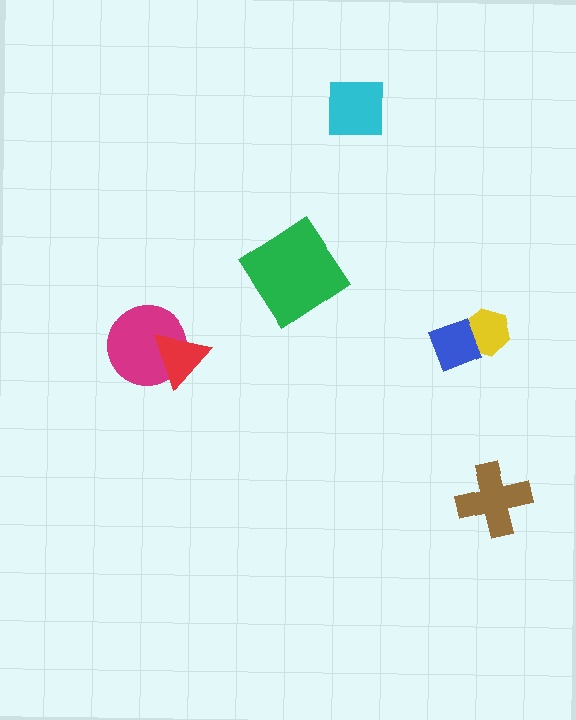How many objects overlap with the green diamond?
0 objects overlap with the green diamond.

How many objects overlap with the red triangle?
1 object overlaps with the red triangle.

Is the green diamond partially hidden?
No, no other shape covers it.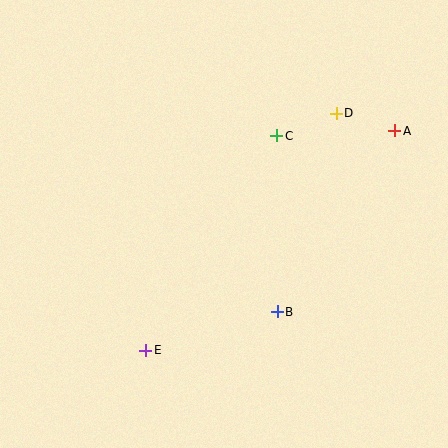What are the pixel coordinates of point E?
Point E is at (146, 350).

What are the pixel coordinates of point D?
Point D is at (336, 113).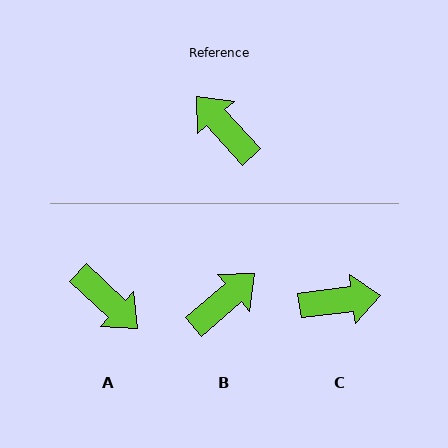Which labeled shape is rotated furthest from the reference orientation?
A, about 175 degrees away.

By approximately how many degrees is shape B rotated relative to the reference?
Approximately 91 degrees clockwise.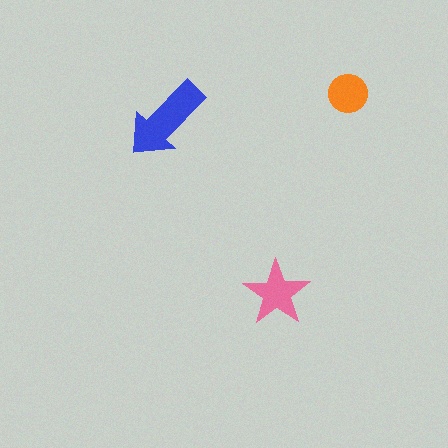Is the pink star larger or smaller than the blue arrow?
Smaller.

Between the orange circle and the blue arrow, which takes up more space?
The blue arrow.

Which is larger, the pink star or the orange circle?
The pink star.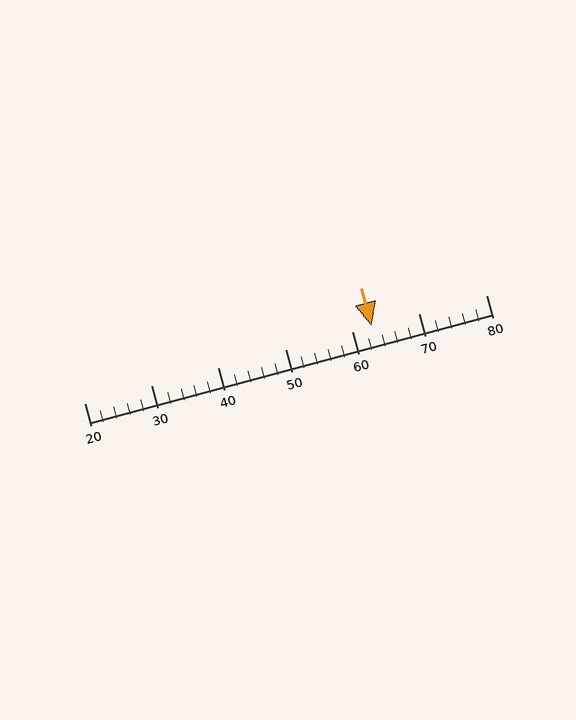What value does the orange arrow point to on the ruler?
The orange arrow points to approximately 63.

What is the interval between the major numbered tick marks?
The major tick marks are spaced 10 units apart.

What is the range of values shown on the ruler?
The ruler shows values from 20 to 80.